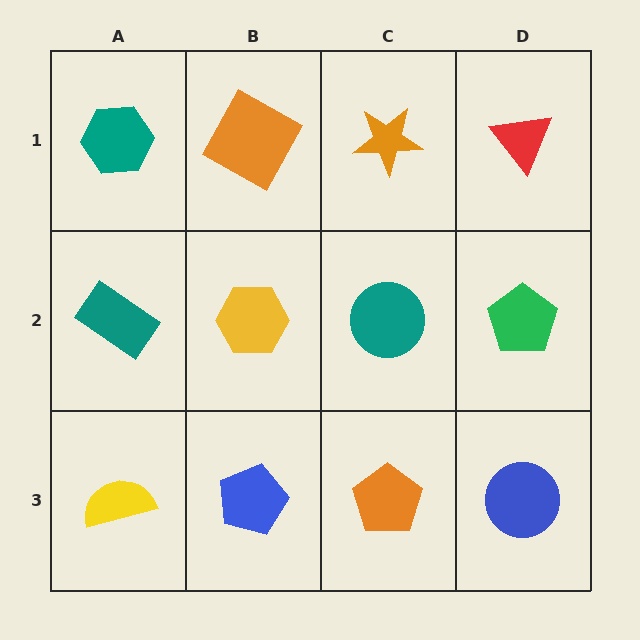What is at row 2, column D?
A green pentagon.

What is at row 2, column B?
A yellow hexagon.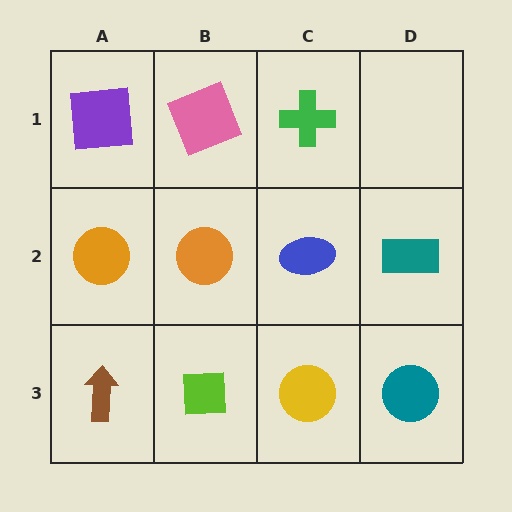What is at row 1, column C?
A green cross.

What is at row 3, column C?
A yellow circle.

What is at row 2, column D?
A teal rectangle.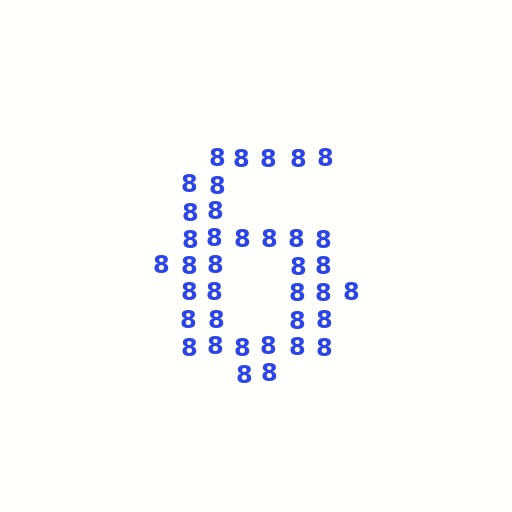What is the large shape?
The large shape is the digit 6.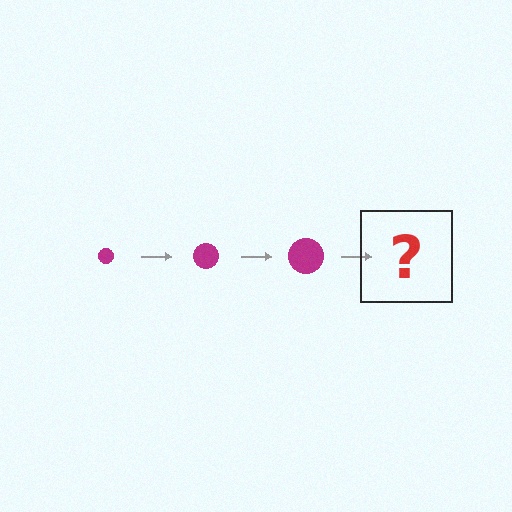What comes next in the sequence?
The next element should be a magenta circle, larger than the previous one.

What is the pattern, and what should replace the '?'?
The pattern is that the circle gets progressively larger each step. The '?' should be a magenta circle, larger than the previous one.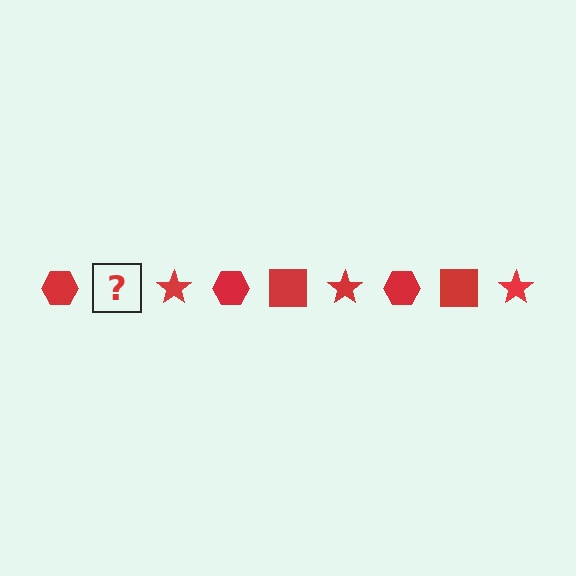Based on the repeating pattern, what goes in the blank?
The blank should be a red square.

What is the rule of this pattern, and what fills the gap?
The rule is that the pattern cycles through hexagon, square, star shapes in red. The gap should be filled with a red square.